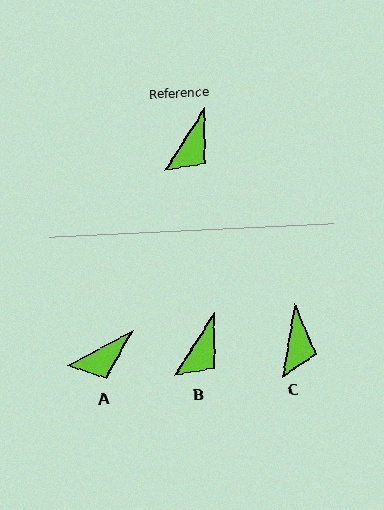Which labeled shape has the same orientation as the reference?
B.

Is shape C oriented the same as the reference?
No, it is off by about 23 degrees.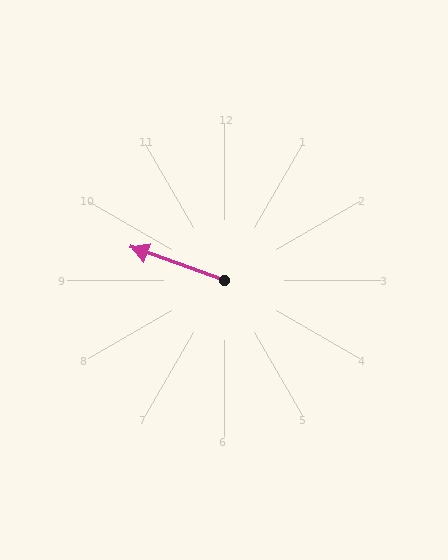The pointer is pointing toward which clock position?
Roughly 10 o'clock.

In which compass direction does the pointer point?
West.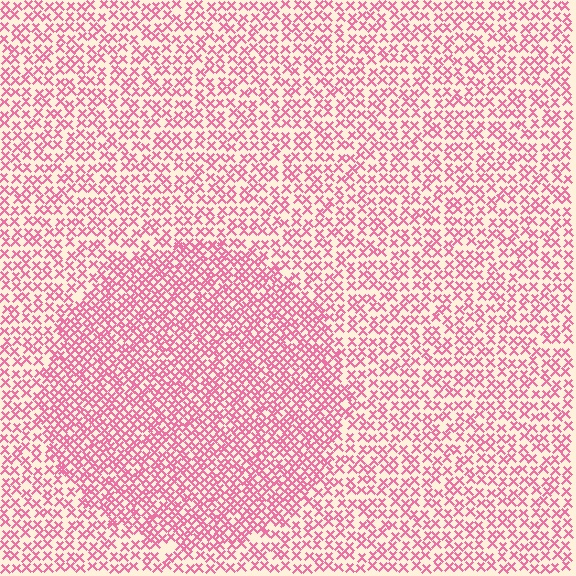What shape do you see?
I see a circle.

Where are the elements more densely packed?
The elements are more densely packed inside the circle boundary.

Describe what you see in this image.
The image contains small pink elements arranged at two different densities. A circle-shaped region is visible where the elements are more densely packed than the surrounding area.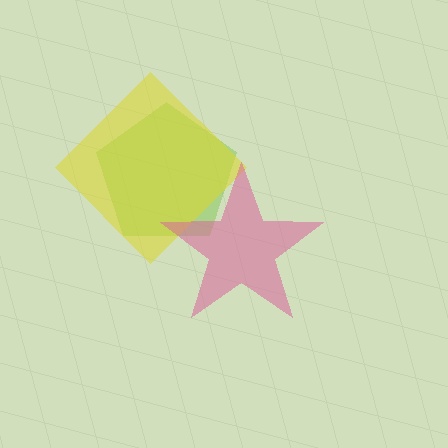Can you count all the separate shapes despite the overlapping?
Yes, there are 3 separate shapes.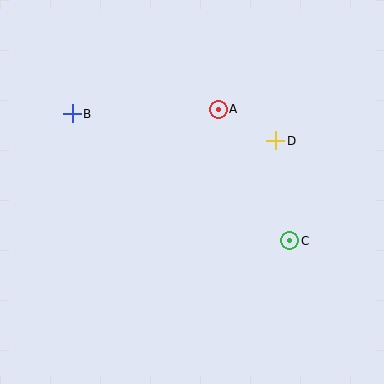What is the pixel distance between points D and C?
The distance between D and C is 101 pixels.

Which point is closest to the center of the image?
Point A at (218, 109) is closest to the center.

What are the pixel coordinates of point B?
Point B is at (72, 114).